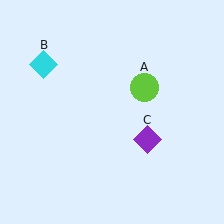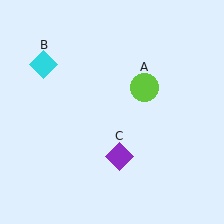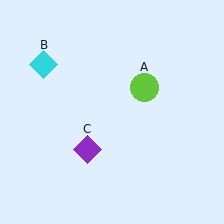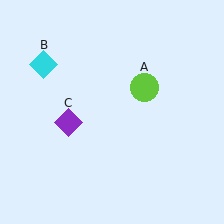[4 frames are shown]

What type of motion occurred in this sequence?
The purple diamond (object C) rotated clockwise around the center of the scene.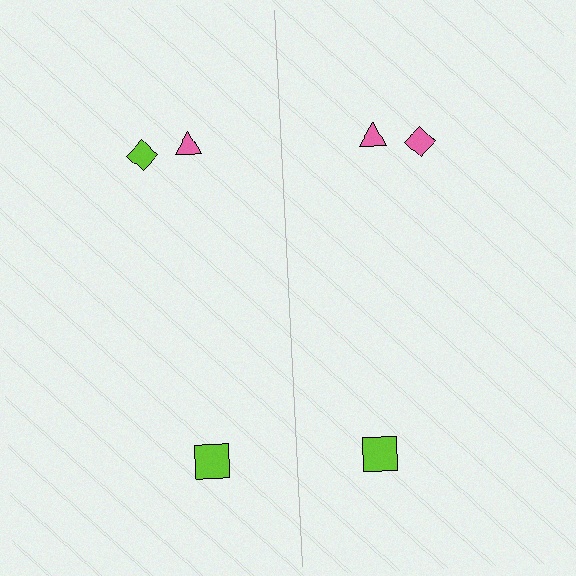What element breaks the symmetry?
The pink diamond on the right side breaks the symmetry — its mirror counterpart is lime.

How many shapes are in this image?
There are 6 shapes in this image.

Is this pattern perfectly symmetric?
No, the pattern is not perfectly symmetric. The pink diamond on the right side breaks the symmetry — its mirror counterpart is lime.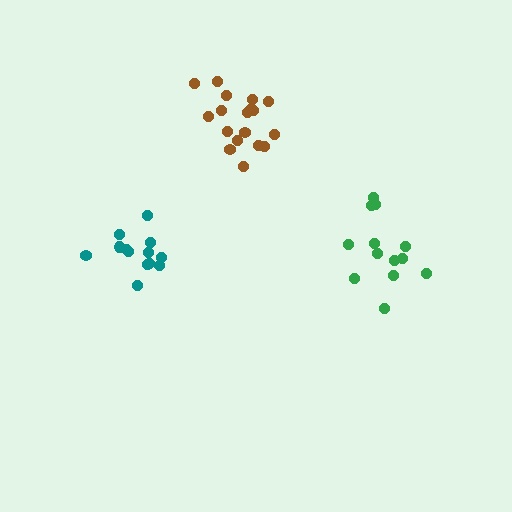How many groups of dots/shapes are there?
There are 3 groups.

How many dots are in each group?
Group 1: 18 dots, Group 2: 13 dots, Group 3: 13 dots (44 total).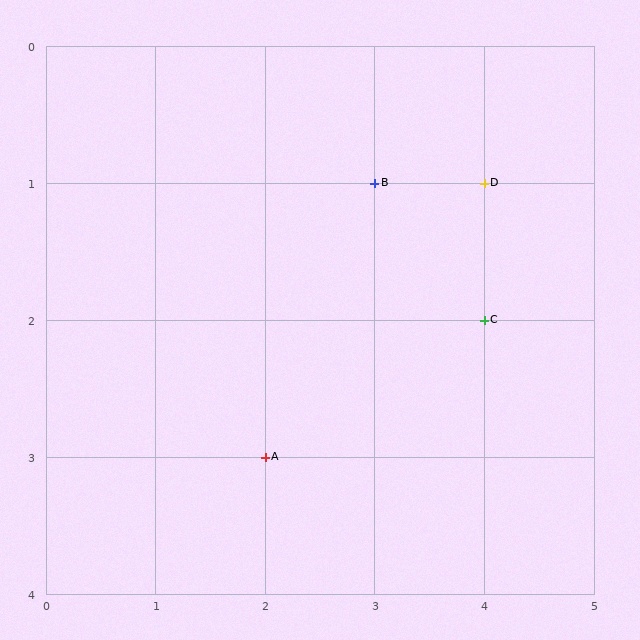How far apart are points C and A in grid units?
Points C and A are 2 columns and 1 row apart (about 2.2 grid units diagonally).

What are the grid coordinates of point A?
Point A is at grid coordinates (2, 3).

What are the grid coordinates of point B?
Point B is at grid coordinates (3, 1).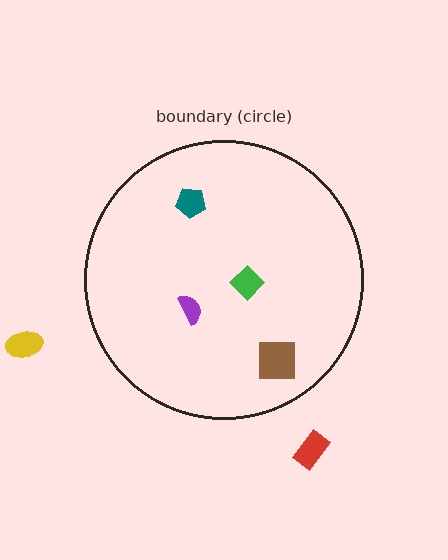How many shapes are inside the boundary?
4 inside, 2 outside.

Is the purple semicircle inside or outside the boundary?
Inside.